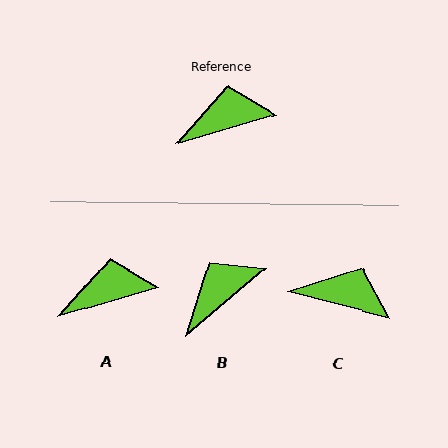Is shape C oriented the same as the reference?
No, it is off by about 31 degrees.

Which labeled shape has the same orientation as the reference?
A.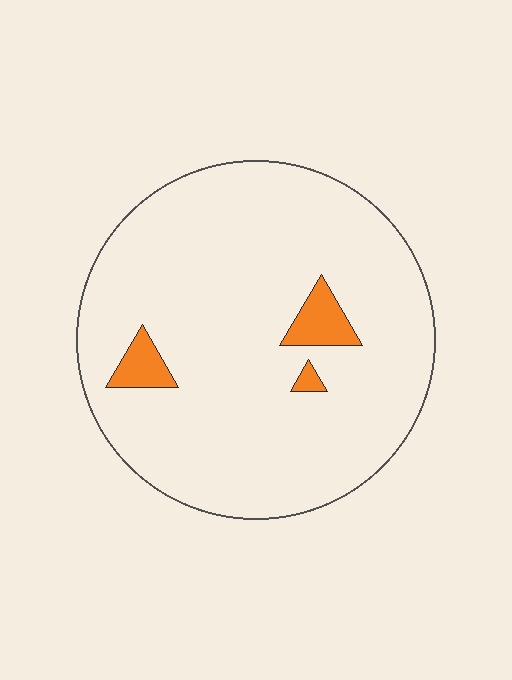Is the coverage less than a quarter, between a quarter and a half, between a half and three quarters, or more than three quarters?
Less than a quarter.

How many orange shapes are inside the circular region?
3.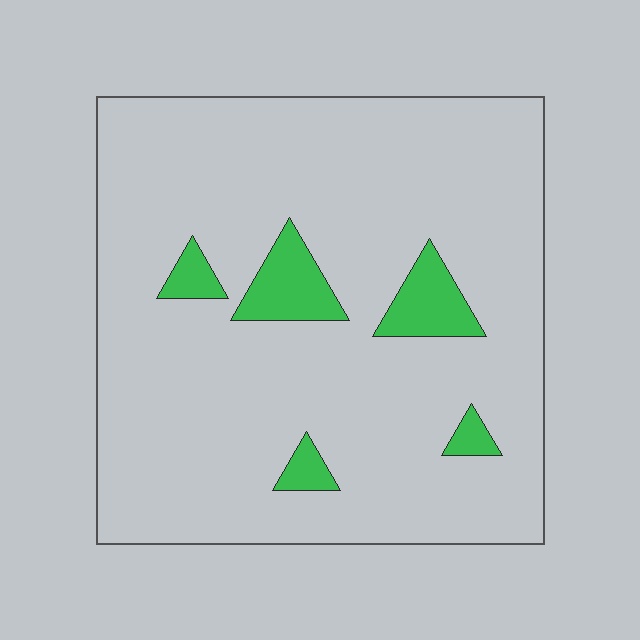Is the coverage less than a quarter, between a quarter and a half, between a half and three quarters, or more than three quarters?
Less than a quarter.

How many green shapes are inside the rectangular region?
5.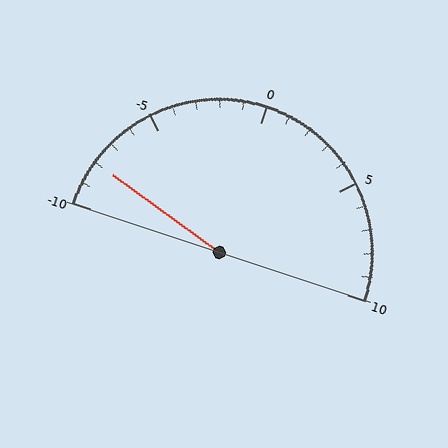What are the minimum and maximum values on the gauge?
The gauge ranges from -10 to 10.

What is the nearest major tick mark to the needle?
The nearest major tick mark is -10.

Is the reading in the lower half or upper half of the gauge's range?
The reading is in the lower half of the range (-10 to 10).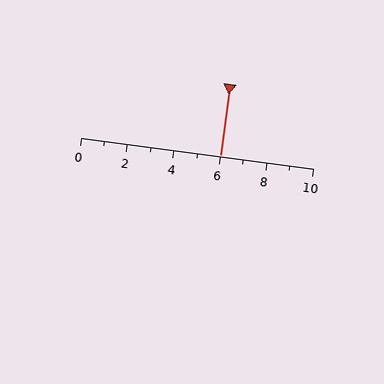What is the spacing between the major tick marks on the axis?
The major ticks are spaced 2 apart.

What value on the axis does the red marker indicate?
The marker indicates approximately 6.